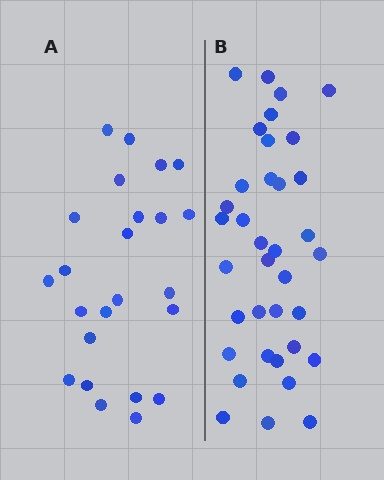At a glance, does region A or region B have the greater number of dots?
Region B (the right region) has more dots.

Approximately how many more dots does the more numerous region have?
Region B has roughly 12 or so more dots than region A.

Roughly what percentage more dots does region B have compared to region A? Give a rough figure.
About 50% more.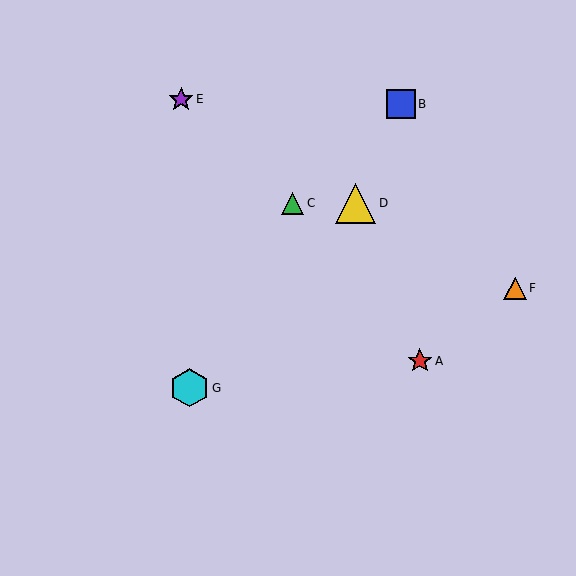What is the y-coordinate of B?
Object B is at y≈104.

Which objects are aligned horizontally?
Objects C, D are aligned horizontally.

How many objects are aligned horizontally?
2 objects (C, D) are aligned horizontally.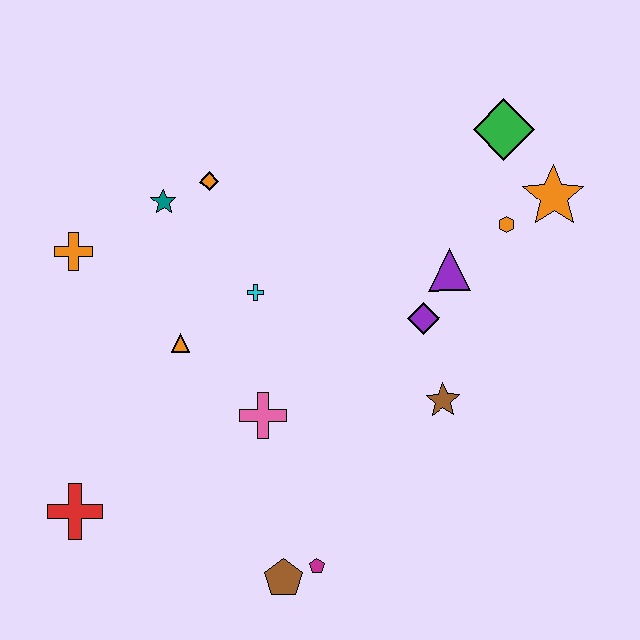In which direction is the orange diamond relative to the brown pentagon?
The orange diamond is above the brown pentagon.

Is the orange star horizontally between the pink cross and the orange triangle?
No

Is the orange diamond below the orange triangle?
No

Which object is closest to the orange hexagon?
The orange star is closest to the orange hexagon.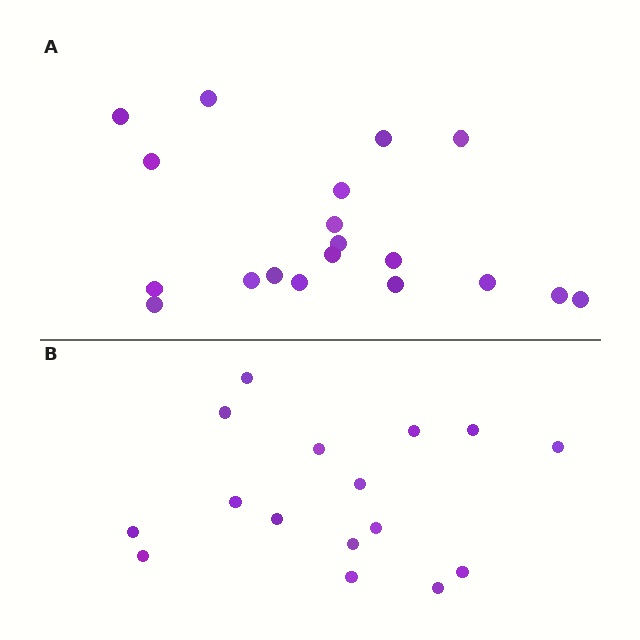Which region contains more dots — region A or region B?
Region A (the top region) has more dots.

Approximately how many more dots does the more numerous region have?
Region A has just a few more — roughly 2 or 3 more dots than region B.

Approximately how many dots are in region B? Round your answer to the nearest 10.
About 20 dots. (The exact count is 16, which rounds to 20.)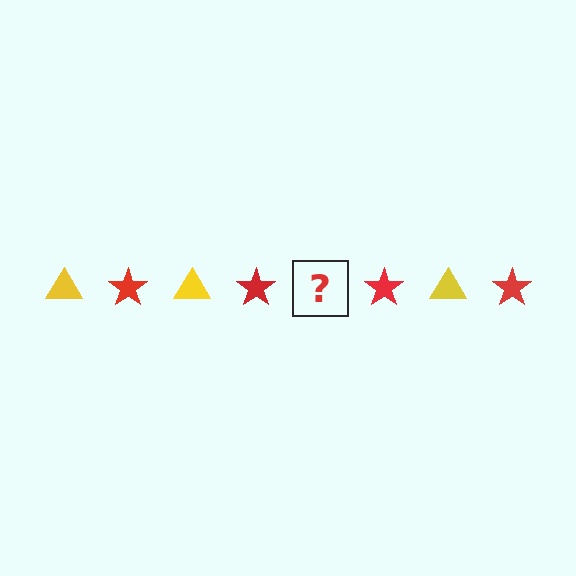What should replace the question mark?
The question mark should be replaced with a yellow triangle.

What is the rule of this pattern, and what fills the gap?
The rule is that the pattern alternates between yellow triangle and red star. The gap should be filled with a yellow triangle.